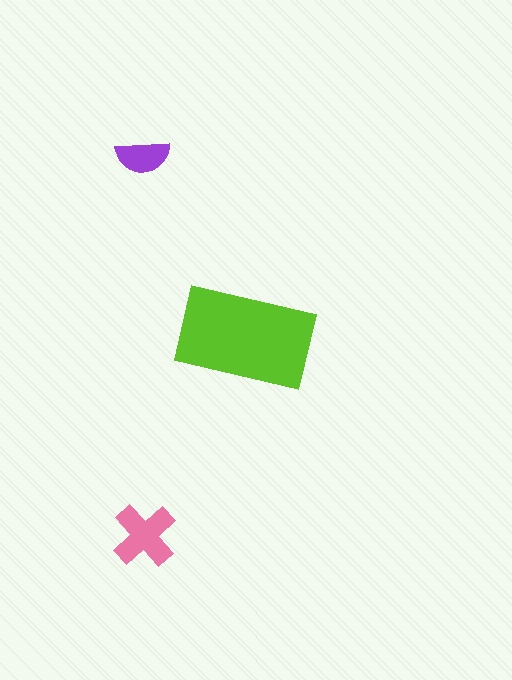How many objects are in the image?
There are 3 objects in the image.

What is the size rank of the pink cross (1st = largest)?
2nd.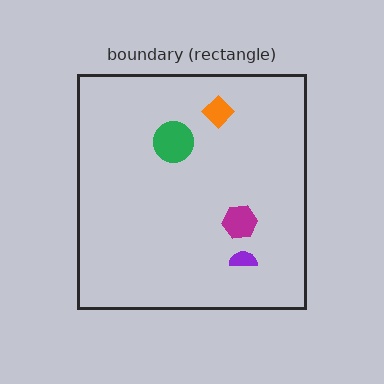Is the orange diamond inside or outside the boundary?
Inside.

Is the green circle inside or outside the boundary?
Inside.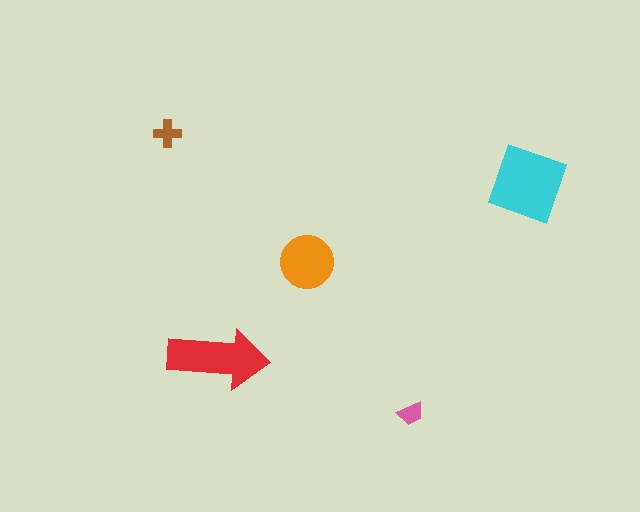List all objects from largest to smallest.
The cyan diamond, the red arrow, the orange circle, the brown cross, the pink trapezoid.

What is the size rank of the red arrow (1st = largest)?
2nd.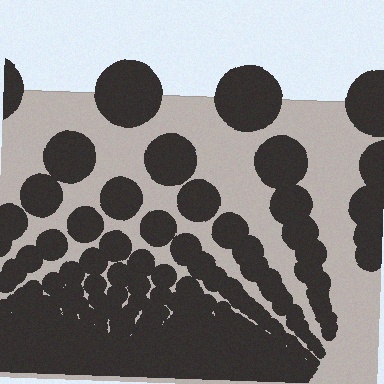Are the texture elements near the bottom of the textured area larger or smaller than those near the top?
Smaller. The gradient is inverted — elements near the bottom are smaller and denser.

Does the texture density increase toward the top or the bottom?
Density increases toward the bottom.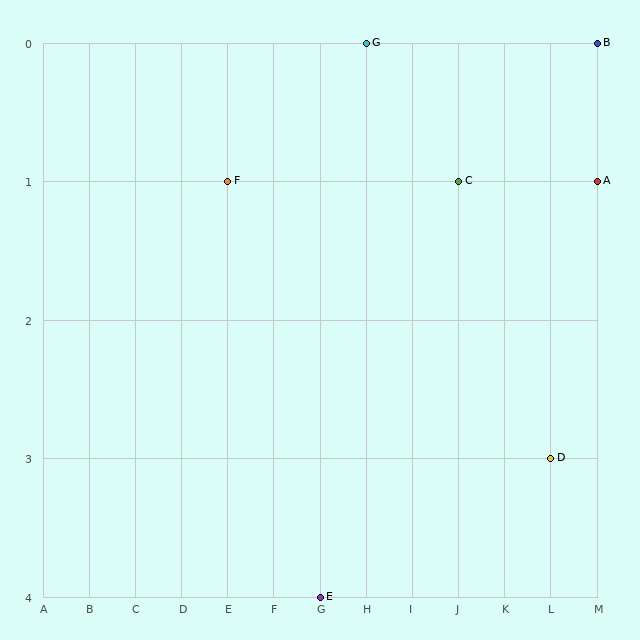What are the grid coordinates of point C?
Point C is at grid coordinates (J, 1).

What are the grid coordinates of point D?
Point D is at grid coordinates (L, 3).